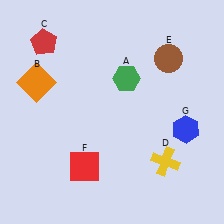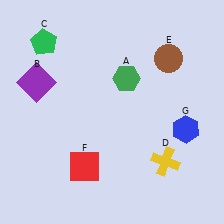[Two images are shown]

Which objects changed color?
B changed from orange to purple. C changed from red to green.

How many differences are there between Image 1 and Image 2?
There are 2 differences between the two images.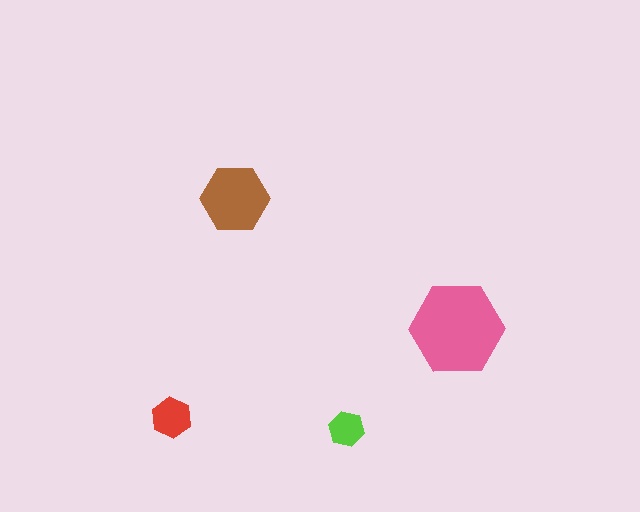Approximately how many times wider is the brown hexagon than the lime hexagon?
About 2 times wider.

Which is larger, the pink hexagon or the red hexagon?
The pink one.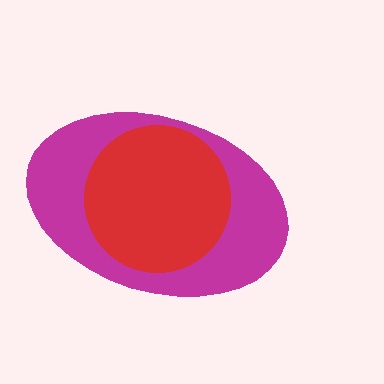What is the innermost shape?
The red circle.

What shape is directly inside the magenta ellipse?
The red circle.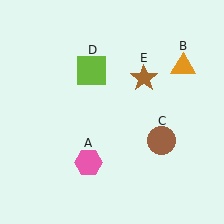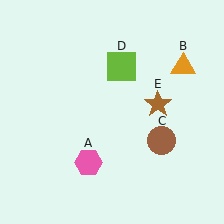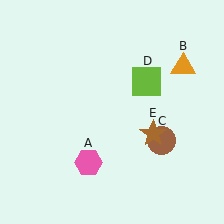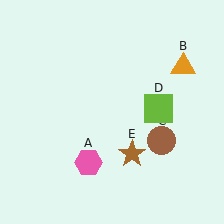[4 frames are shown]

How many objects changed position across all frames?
2 objects changed position: lime square (object D), brown star (object E).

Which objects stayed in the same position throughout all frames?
Pink hexagon (object A) and orange triangle (object B) and brown circle (object C) remained stationary.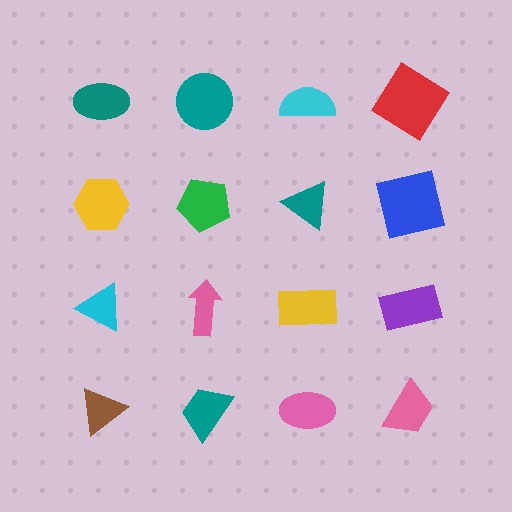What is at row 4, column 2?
A teal trapezoid.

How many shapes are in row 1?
4 shapes.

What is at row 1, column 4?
A red diamond.